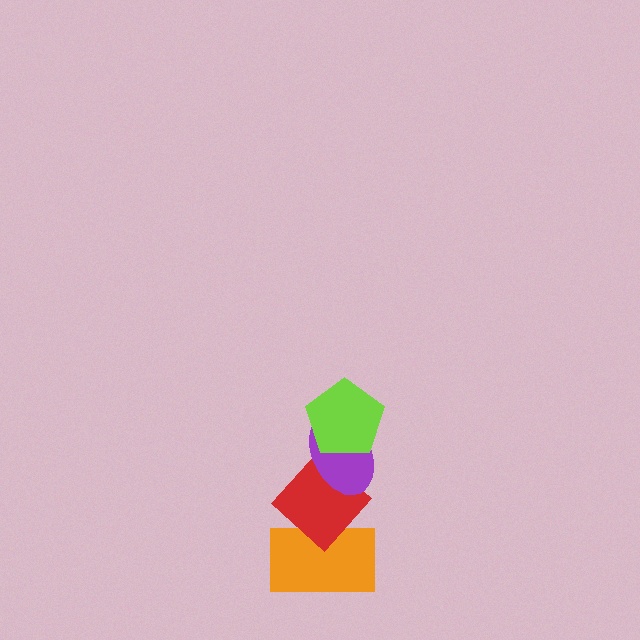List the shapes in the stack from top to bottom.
From top to bottom: the lime pentagon, the purple ellipse, the red diamond, the orange rectangle.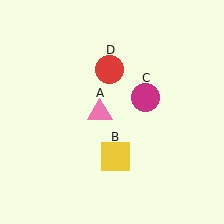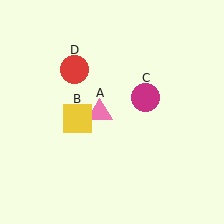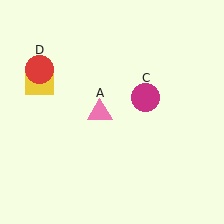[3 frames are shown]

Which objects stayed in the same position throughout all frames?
Pink triangle (object A) and magenta circle (object C) remained stationary.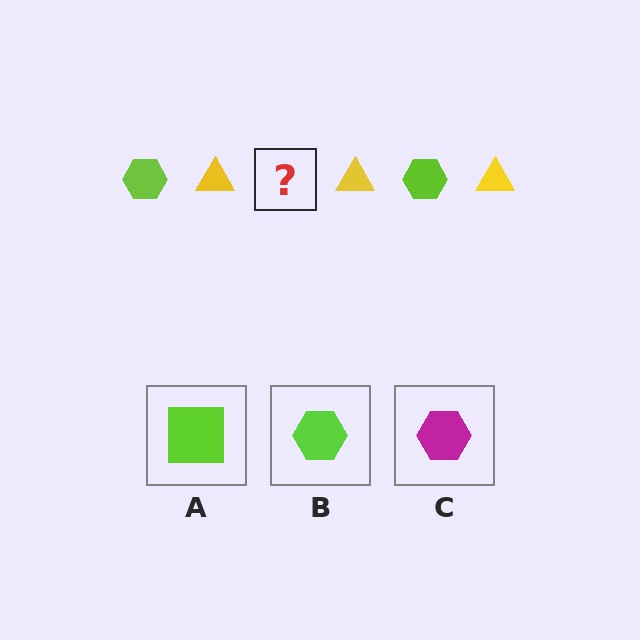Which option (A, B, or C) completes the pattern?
B.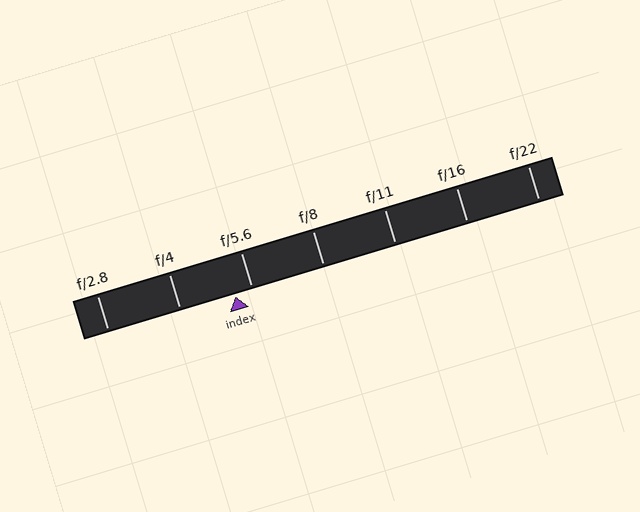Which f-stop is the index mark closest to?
The index mark is closest to f/5.6.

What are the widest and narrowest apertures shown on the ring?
The widest aperture shown is f/2.8 and the narrowest is f/22.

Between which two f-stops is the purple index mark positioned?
The index mark is between f/4 and f/5.6.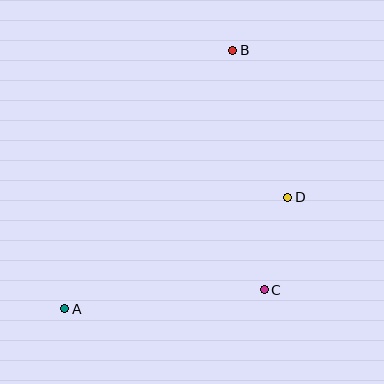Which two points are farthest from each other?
Points A and B are farthest from each other.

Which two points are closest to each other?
Points C and D are closest to each other.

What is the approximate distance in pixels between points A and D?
The distance between A and D is approximately 249 pixels.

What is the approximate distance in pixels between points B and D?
The distance between B and D is approximately 157 pixels.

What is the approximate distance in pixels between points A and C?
The distance between A and C is approximately 200 pixels.